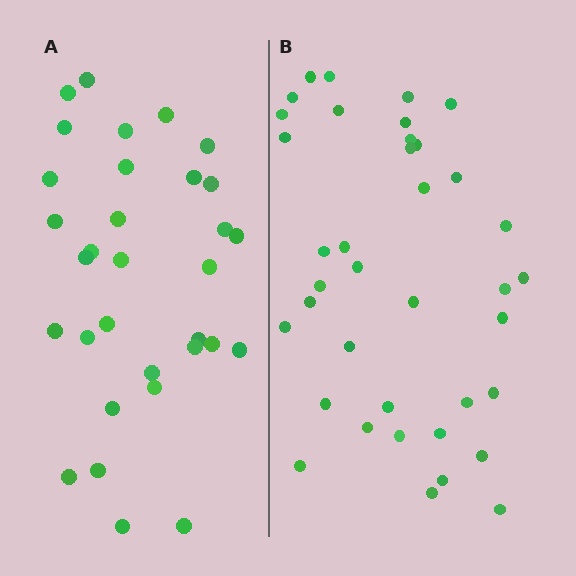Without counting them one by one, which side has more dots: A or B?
Region B (the right region) has more dots.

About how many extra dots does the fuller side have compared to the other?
Region B has about 6 more dots than region A.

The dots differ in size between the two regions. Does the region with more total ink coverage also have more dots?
No. Region A has more total ink coverage because its dots are larger, but region B actually contains more individual dots. Total area can be misleading — the number of items is what matters here.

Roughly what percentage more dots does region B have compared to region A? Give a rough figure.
About 20% more.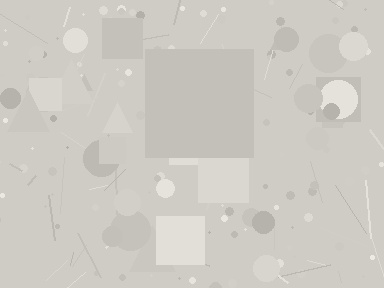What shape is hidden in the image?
A square is hidden in the image.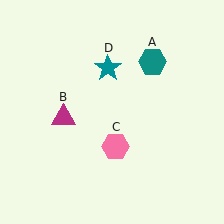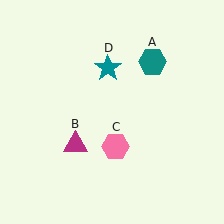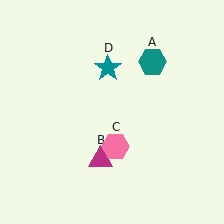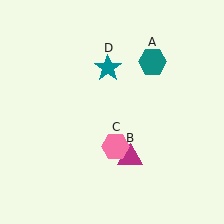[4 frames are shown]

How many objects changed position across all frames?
1 object changed position: magenta triangle (object B).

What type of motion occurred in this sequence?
The magenta triangle (object B) rotated counterclockwise around the center of the scene.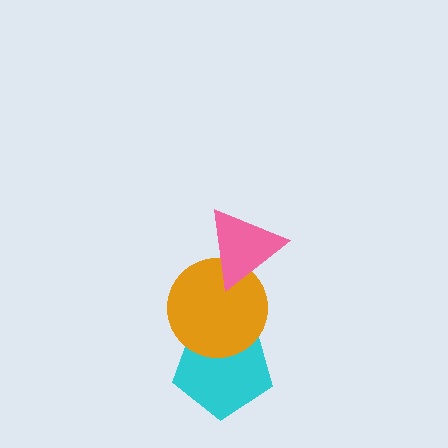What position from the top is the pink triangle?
The pink triangle is 1st from the top.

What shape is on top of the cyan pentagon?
The orange circle is on top of the cyan pentagon.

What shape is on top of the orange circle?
The pink triangle is on top of the orange circle.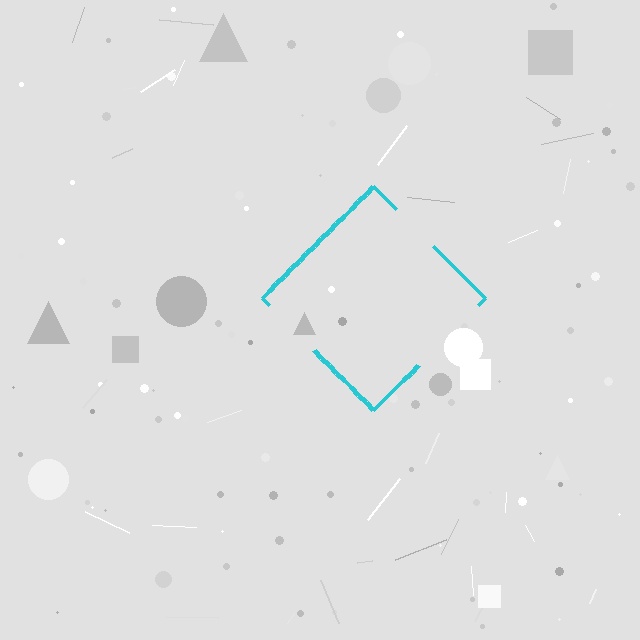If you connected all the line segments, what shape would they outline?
They would outline a diamond.